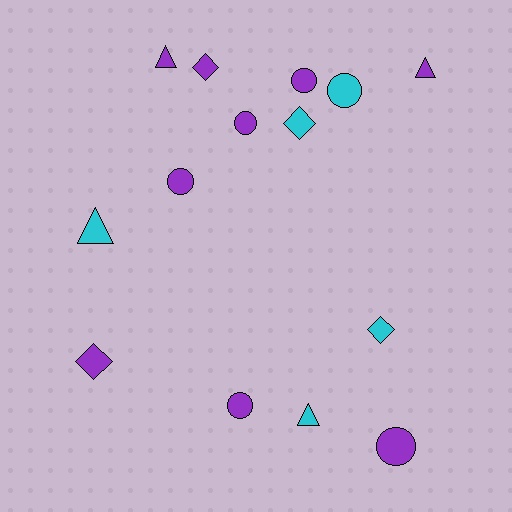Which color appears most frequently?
Purple, with 9 objects.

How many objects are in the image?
There are 14 objects.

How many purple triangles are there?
There are 2 purple triangles.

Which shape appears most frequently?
Circle, with 6 objects.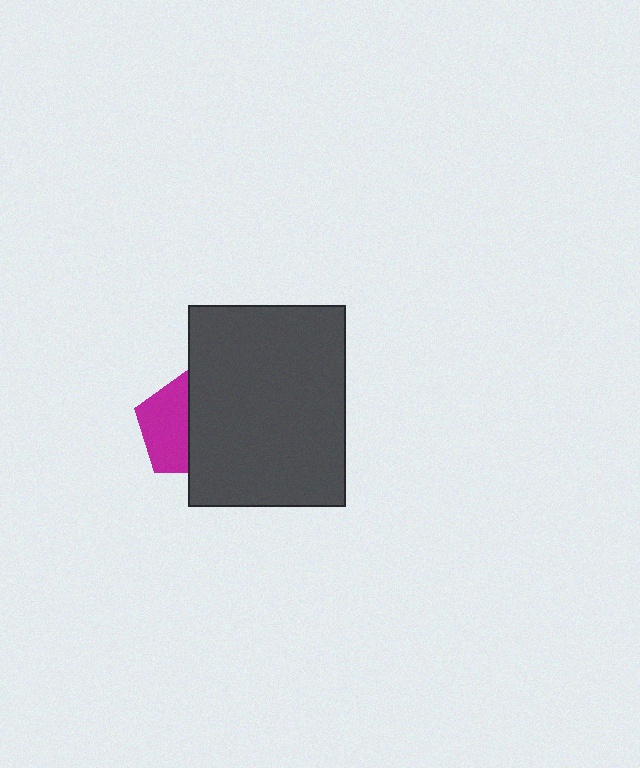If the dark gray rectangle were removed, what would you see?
You would see the complete magenta pentagon.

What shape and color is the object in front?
The object in front is a dark gray rectangle.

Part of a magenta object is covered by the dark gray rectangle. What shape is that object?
It is a pentagon.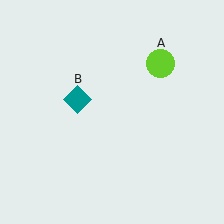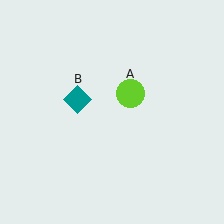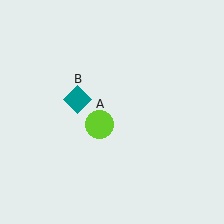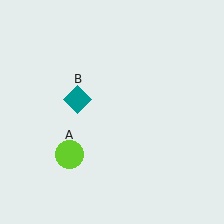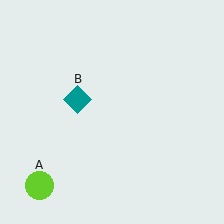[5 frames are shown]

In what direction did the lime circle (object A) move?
The lime circle (object A) moved down and to the left.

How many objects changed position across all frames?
1 object changed position: lime circle (object A).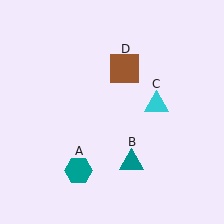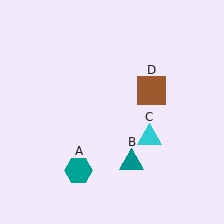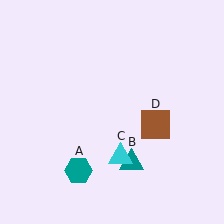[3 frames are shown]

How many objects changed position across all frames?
2 objects changed position: cyan triangle (object C), brown square (object D).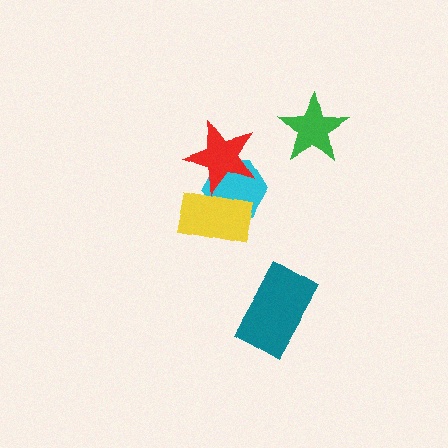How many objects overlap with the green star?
0 objects overlap with the green star.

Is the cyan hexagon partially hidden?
Yes, it is partially covered by another shape.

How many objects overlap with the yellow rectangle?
2 objects overlap with the yellow rectangle.